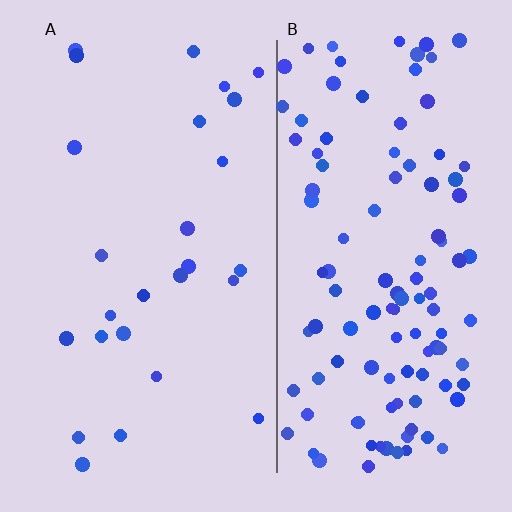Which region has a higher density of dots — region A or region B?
B (the right).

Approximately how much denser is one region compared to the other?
Approximately 4.4× — region B over region A.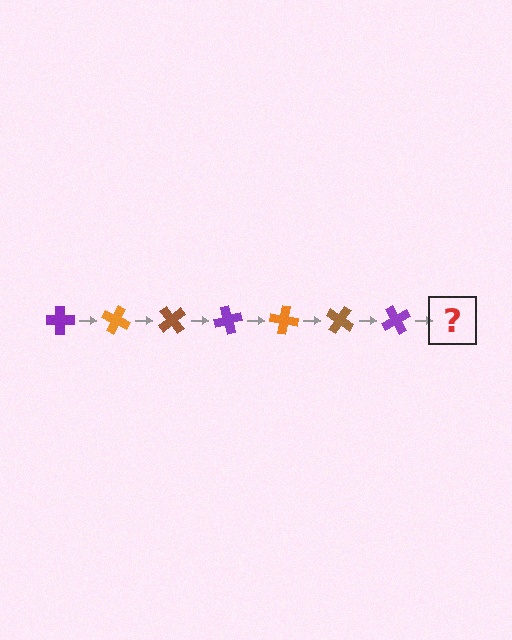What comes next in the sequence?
The next element should be an orange cross, rotated 175 degrees from the start.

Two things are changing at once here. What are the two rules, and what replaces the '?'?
The two rules are that it rotates 25 degrees each step and the color cycles through purple, orange, and brown. The '?' should be an orange cross, rotated 175 degrees from the start.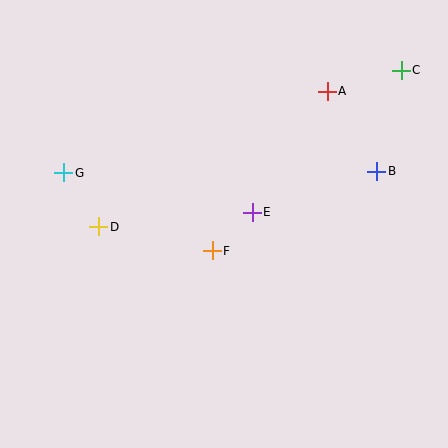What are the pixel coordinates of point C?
Point C is at (401, 70).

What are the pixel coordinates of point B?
Point B is at (377, 171).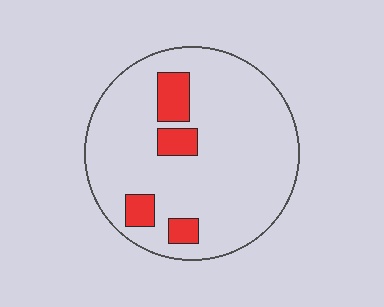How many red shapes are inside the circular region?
4.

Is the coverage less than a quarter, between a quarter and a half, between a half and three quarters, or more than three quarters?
Less than a quarter.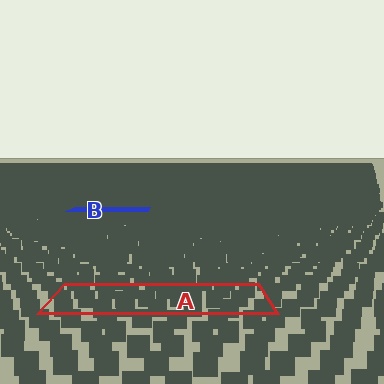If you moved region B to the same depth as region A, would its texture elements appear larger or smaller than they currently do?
They would appear larger. At a closer depth, the same texture elements are projected at a bigger on-screen size.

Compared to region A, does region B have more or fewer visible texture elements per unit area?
Region B has more texture elements per unit area — they are packed more densely because it is farther away.